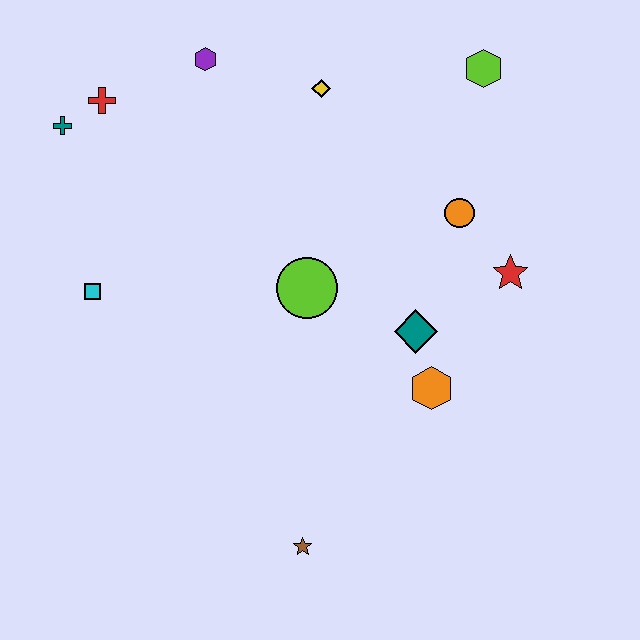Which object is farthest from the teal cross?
The brown star is farthest from the teal cross.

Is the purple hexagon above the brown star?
Yes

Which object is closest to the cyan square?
The teal cross is closest to the cyan square.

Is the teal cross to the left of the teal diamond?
Yes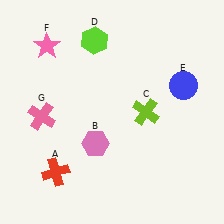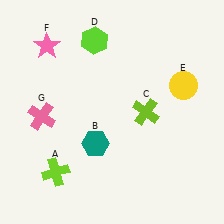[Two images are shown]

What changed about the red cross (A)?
In Image 1, A is red. In Image 2, it changed to lime.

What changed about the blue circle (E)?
In Image 1, E is blue. In Image 2, it changed to yellow.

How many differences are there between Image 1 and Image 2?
There are 3 differences between the two images.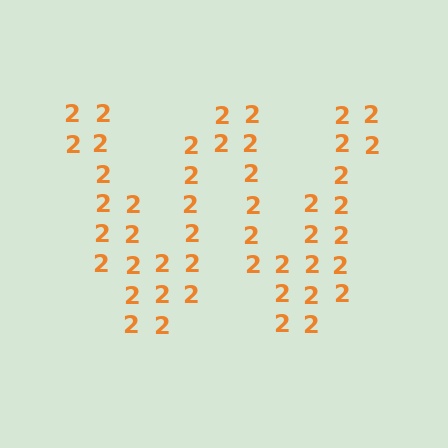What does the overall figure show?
The overall figure shows the letter W.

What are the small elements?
The small elements are digit 2's.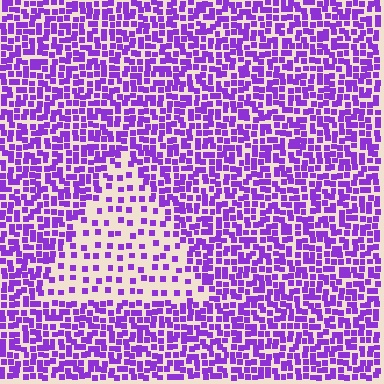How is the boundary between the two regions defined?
The boundary is defined by a change in element density (approximately 2.5x ratio). All elements are the same color, size, and shape.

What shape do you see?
I see a triangle.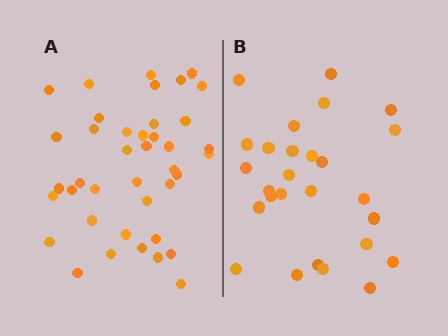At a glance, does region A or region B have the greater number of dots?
Region A (the left region) has more dots.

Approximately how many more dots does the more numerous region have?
Region A has approximately 15 more dots than region B.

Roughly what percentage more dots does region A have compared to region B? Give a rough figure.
About 50% more.